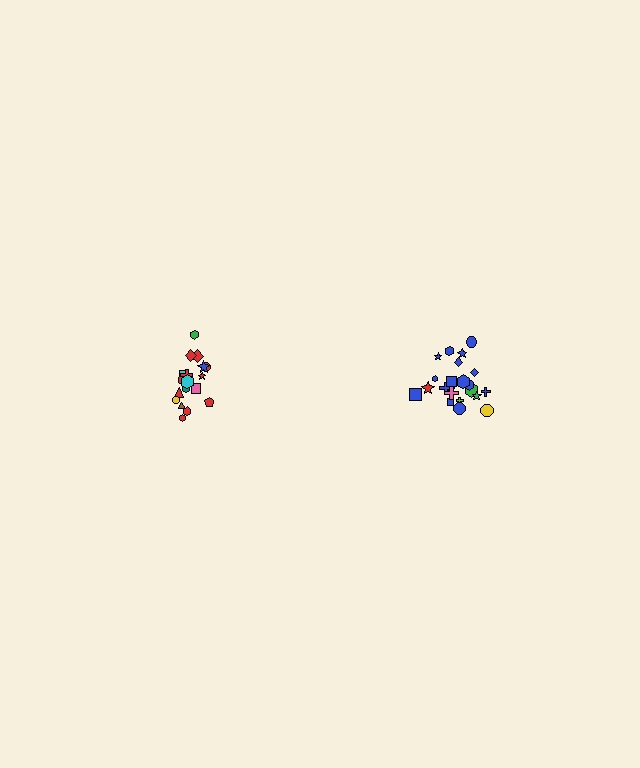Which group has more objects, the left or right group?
The right group.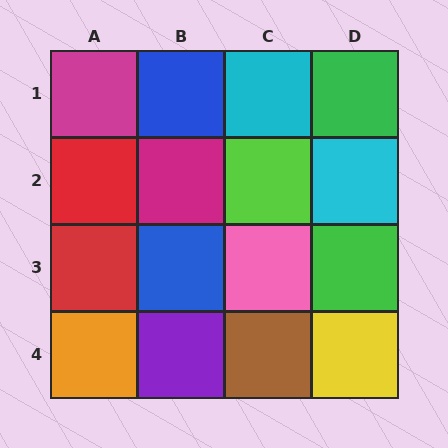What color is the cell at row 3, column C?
Pink.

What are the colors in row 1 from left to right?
Magenta, blue, cyan, green.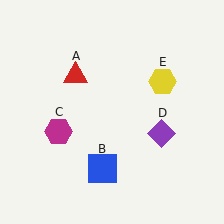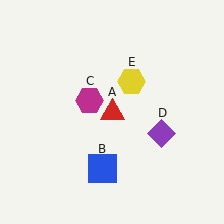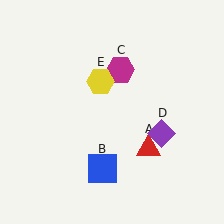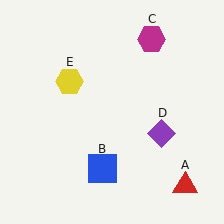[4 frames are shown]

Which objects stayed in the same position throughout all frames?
Blue square (object B) and purple diamond (object D) remained stationary.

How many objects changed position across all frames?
3 objects changed position: red triangle (object A), magenta hexagon (object C), yellow hexagon (object E).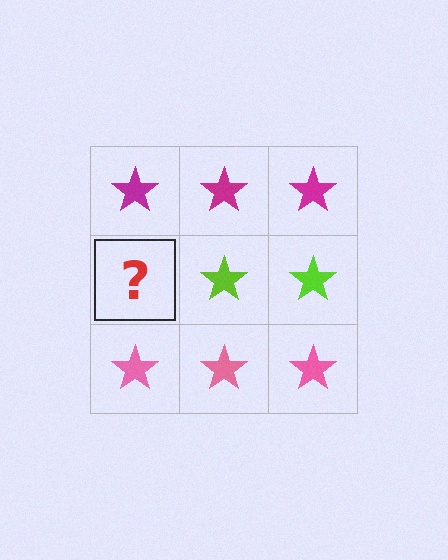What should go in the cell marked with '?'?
The missing cell should contain a lime star.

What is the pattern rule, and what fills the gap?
The rule is that each row has a consistent color. The gap should be filled with a lime star.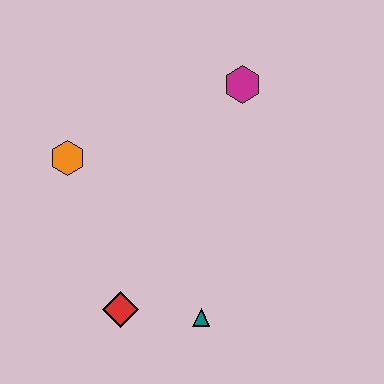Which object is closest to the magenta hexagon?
The orange hexagon is closest to the magenta hexagon.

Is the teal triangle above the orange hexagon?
No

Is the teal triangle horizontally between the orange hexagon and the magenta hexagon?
Yes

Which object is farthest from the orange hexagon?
The teal triangle is farthest from the orange hexagon.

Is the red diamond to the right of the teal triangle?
No